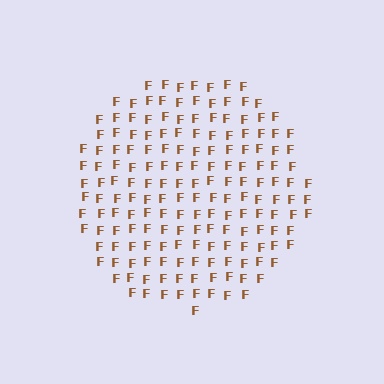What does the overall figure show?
The overall figure shows a circle.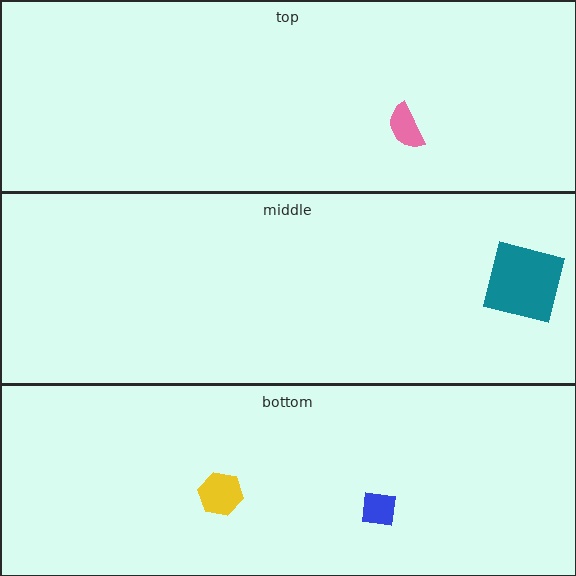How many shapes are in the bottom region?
2.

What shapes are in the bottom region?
The yellow hexagon, the blue square.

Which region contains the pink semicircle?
The top region.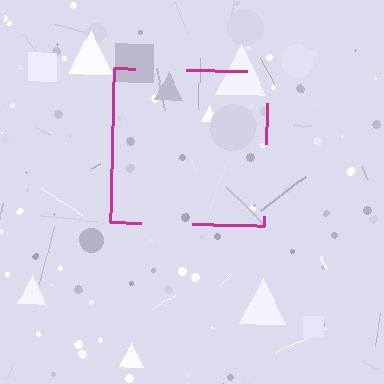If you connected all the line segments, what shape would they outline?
They would outline a square.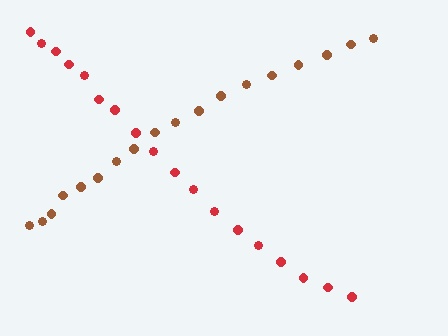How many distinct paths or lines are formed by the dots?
There are 2 distinct paths.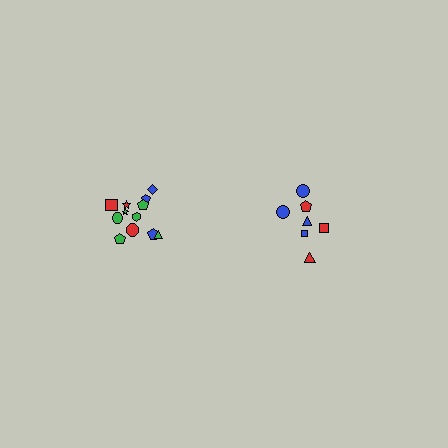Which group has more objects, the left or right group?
The left group.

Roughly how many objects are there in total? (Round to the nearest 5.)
Roughly 20 objects in total.